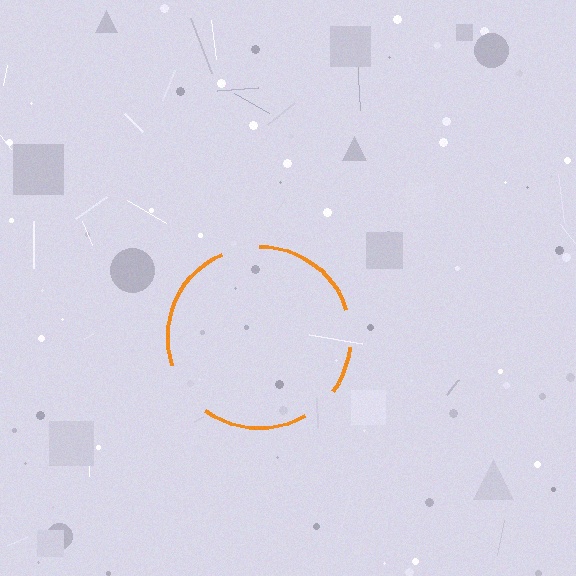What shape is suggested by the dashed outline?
The dashed outline suggests a circle.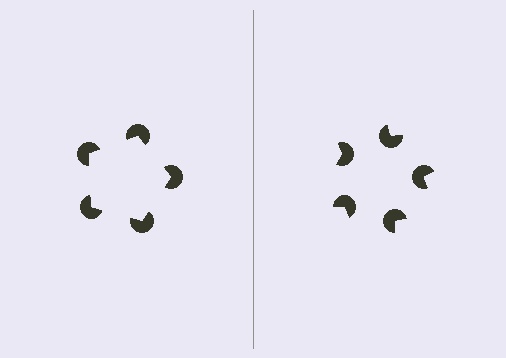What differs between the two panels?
The pac-man discs are positioned identically on both sides; only the wedge orientations differ. On the left they align to a pentagon; on the right they are misaligned.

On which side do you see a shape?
An illusory pentagon appears on the left side. On the right side the wedge cuts are rotated, so no coherent shape forms.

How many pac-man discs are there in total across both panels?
10 — 5 on each side.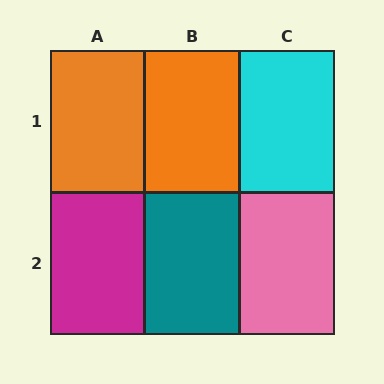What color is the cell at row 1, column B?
Orange.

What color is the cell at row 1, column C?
Cyan.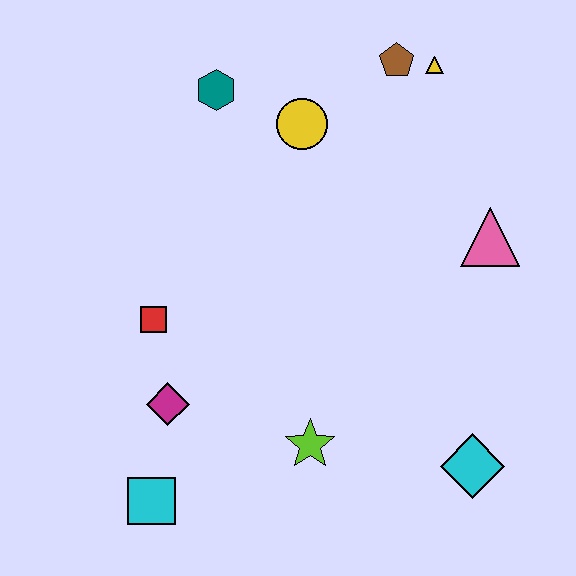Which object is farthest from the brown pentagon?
The cyan square is farthest from the brown pentagon.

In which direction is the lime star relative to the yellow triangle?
The lime star is below the yellow triangle.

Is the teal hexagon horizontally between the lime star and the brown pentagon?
No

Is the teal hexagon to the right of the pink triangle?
No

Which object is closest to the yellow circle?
The teal hexagon is closest to the yellow circle.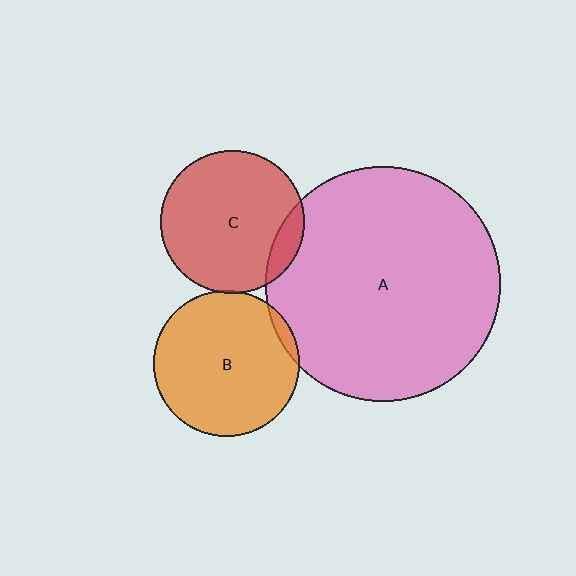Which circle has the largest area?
Circle A (pink).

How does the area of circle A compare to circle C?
Approximately 2.7 times.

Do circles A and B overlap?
Yes.